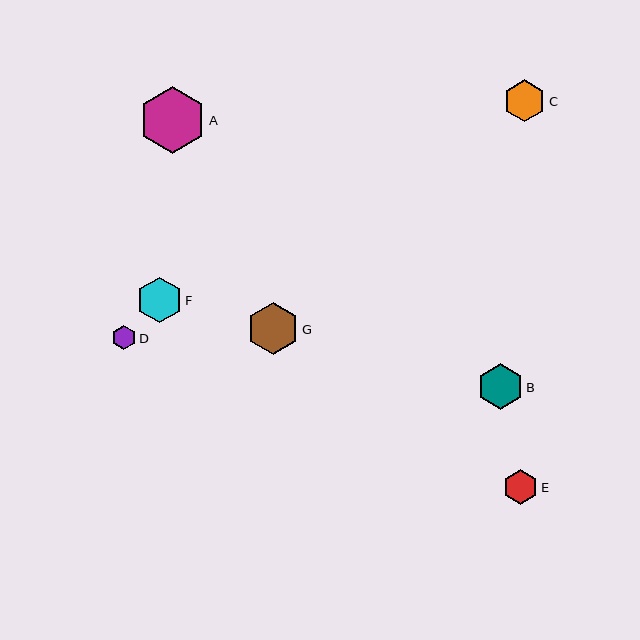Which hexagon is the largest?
Hexagon A is the largest with a size of approximately 67 pixels.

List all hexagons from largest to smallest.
From largest to smallest: A, G, F, B, C, E, D.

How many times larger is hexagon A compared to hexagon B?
Hexagon A is approximately 1.5 times the size of hexagon B.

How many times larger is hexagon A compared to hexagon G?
Hexagon A is approximately 1.3 times the size of hexagon G.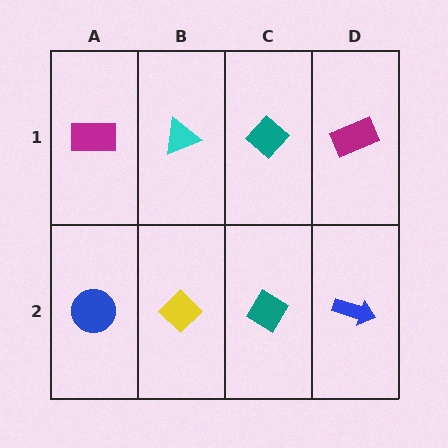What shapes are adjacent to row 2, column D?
A magenta rectangle (row 1, column D), a teal diamond (row 2, column C).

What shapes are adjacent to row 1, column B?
A yellow diamond (row 2, column B), a magenta rectangle (row 1, column A), a teal diamond (row 1, column C).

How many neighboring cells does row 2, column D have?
2.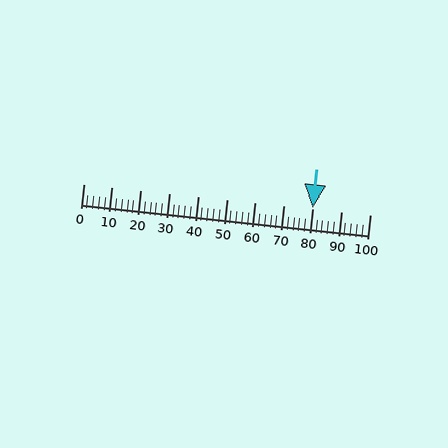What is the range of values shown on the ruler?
The ruler shows values from 0 to 100.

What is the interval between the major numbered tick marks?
The major tick marks are spaced 10 units apart.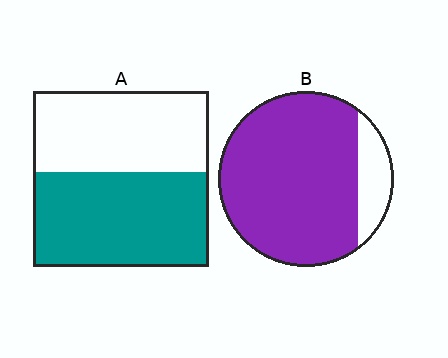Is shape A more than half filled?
Roughly half.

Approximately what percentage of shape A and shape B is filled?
A is approximately 55% and B is approximately 85%.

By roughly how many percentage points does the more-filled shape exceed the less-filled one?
By roughly 30 percentage points (B over A).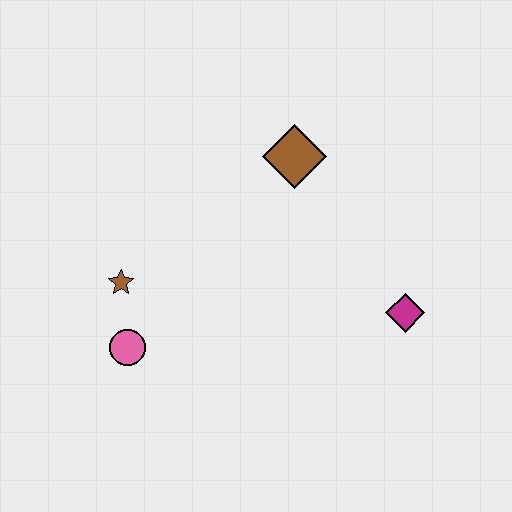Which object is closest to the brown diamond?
The magenta diamond is closest to the brown diamond.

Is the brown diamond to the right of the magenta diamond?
No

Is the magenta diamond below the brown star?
Yes